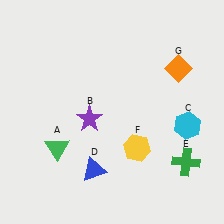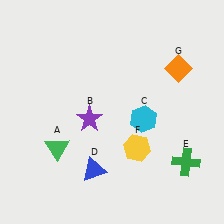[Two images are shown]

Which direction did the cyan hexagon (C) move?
The cyan hexagon (C) moved left.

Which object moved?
The cyan hexagon (C) moved left.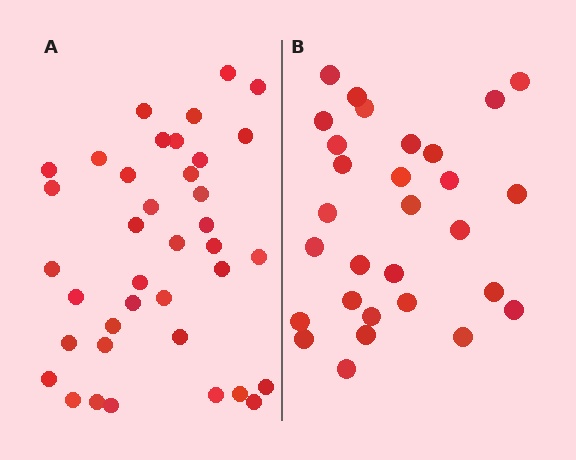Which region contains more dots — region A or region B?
Region A (the left region) has more dots.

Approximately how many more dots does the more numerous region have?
Region A has roughly 8 or so more dots than region B.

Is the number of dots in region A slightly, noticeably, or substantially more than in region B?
Region A has noticeably more, but not dramatically so. The ratio is roughly 1.3 to 1.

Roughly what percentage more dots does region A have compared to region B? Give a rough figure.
About 30% more.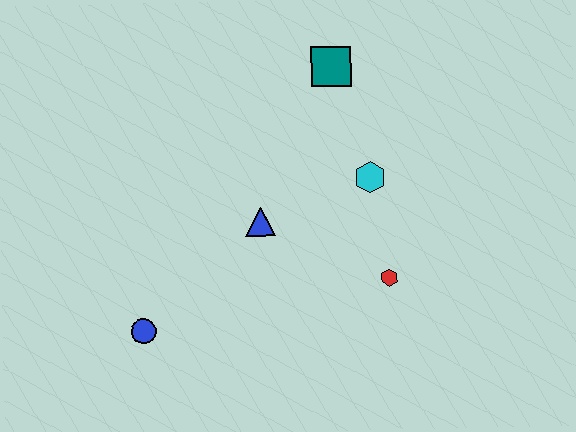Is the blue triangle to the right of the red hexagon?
No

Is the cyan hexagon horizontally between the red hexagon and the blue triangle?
Yes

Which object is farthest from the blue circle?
The teal square is farthest from the blue circle.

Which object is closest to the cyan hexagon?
The red hexagon is closest to the cyan hexagon.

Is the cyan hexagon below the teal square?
Yes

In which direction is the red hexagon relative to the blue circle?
The red hexagon is to the right of the blue circle.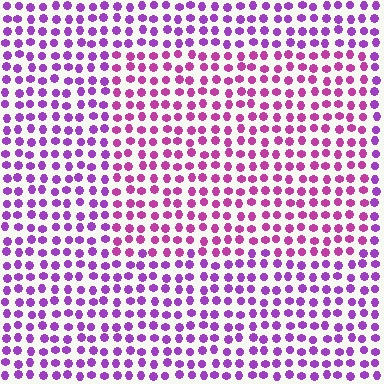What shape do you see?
I see a rectangle.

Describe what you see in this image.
The image is filled with small purple elements in a uniform arrangement. A rectangle-shaped region is visible where the elements are tinted to a slightly different hue, forming a subtle color boundary.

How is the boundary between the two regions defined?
The boundary is defined purely by a slight shift in hue (about 29 degrees). Spacing, size, and orientation are identical on both sides.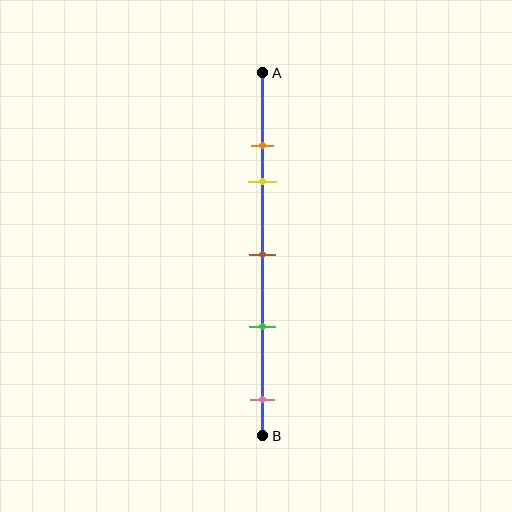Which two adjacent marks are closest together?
The orange and yellow marks are the closest adjacent pair.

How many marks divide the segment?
There are 5 marks dividing the segment.